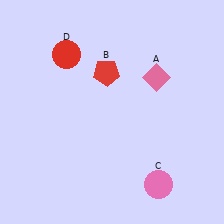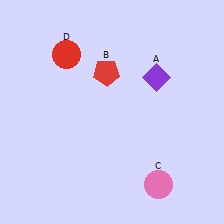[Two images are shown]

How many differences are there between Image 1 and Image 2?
There is 1 difference between the two images.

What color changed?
The diamond (A) changed from pink in Image 1 to purple in Image 2.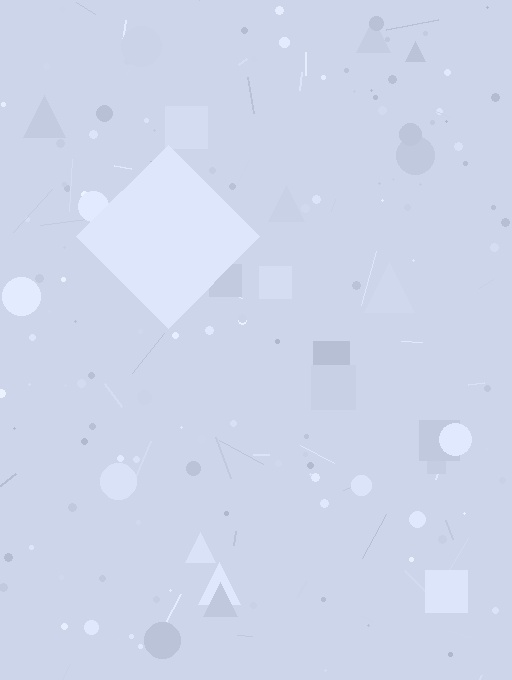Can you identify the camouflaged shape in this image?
The camouflaged shape is a diamond.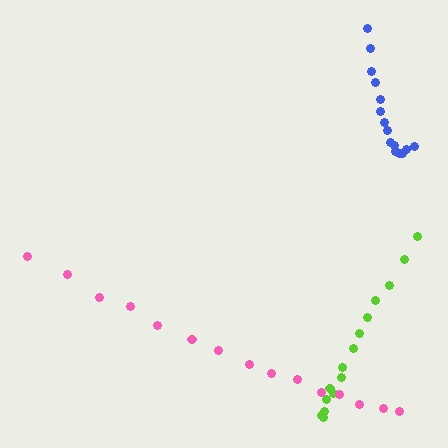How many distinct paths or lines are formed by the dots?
There are 3 distinct paths.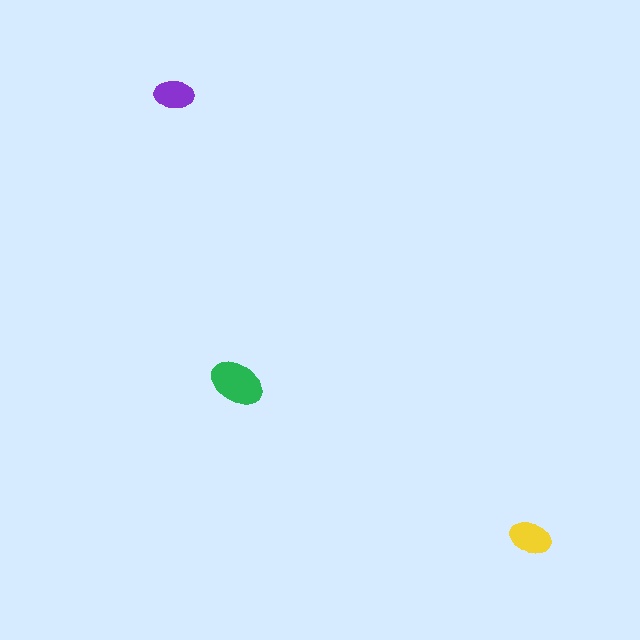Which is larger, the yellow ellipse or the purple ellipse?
The yellow one.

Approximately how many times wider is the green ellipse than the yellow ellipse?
About 1.5 times wider.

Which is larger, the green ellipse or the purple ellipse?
The green one.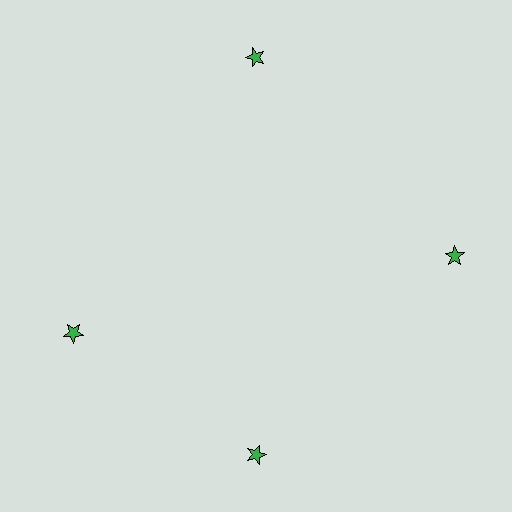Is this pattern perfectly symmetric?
No. The 4 green stars are arranged in a ring, but one element near the 9 o'clock position is rotated out of alignment along the ring, breaking the 4-fold rotational symmetry.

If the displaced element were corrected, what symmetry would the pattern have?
It would have 4-fold rotational symmetry — the pattern would map onto itself every 90 degrees.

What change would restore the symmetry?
The symmetry would be restored by rotating it back into even spacing with its neighbors so that all 4 stars sit at equal angles and equal distance from the center.